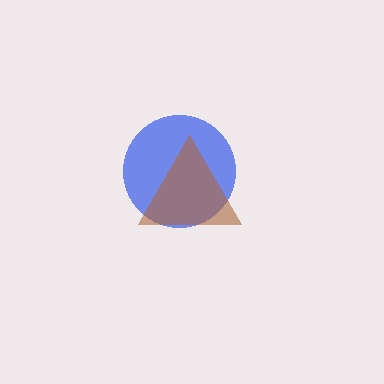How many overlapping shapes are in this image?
There are 2 overlapping shapes in the image.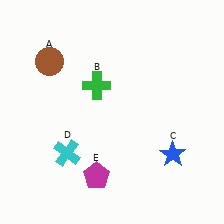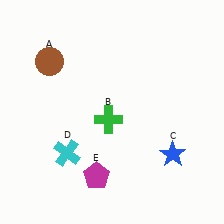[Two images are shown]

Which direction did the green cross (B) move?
The green cross (B) moved down.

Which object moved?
The green cross (B) moved down.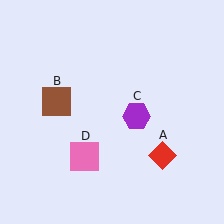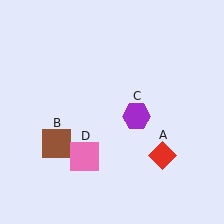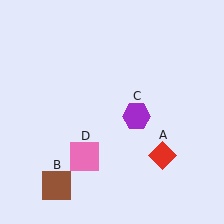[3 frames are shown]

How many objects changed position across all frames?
1 object changed position: brown square (object B).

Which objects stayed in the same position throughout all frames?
Red diamond (object A) and purple hexagon (object C) and pink square (object D) remained stationary.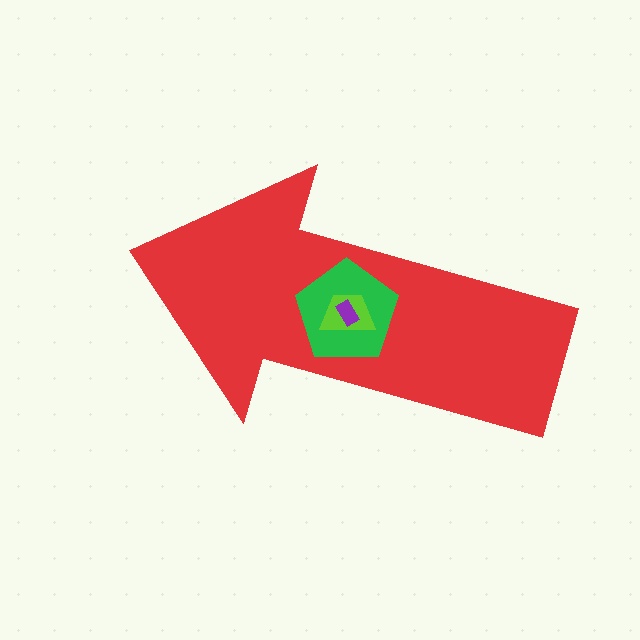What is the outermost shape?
The red arrow.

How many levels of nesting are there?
4.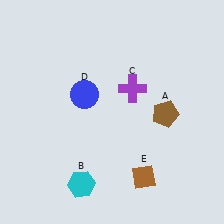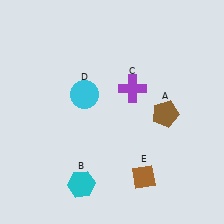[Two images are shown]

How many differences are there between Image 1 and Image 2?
There is 1 difference between the two images.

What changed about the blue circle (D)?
In Image 1, D is blue. In Image 2, it changed to cyan.